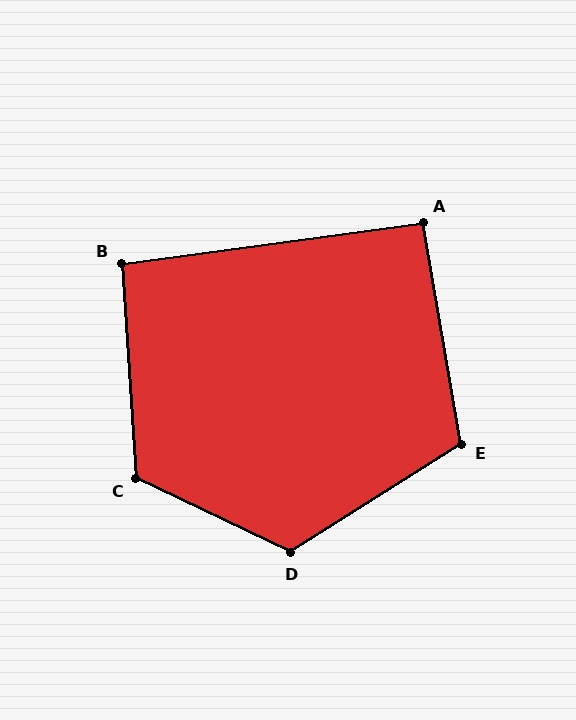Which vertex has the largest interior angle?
D, at approximately 122 degrees.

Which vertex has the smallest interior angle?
A, at approximately 92 degrees.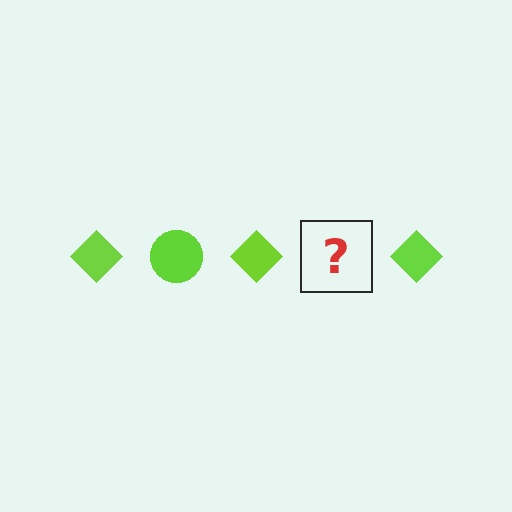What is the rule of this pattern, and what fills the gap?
The rule is that the pattern cycles through diamond, circle shapes in lime. The gap should be filled with a lime circle.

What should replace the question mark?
The question mark should be replaced with a lime circle.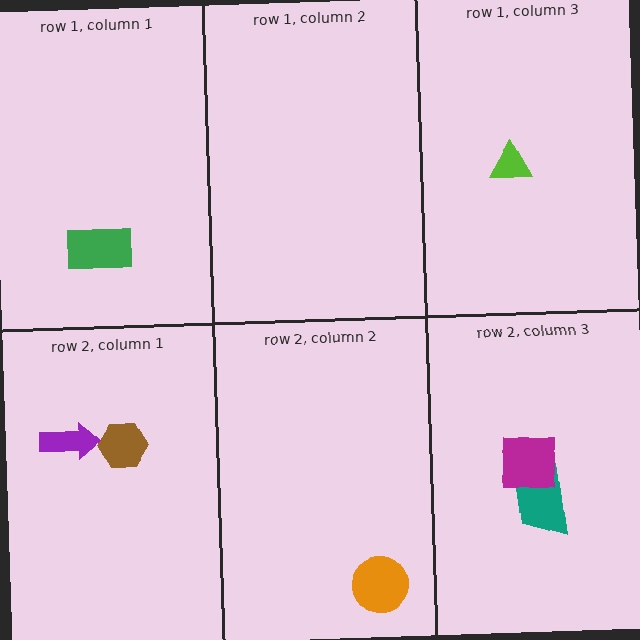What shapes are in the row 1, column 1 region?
The green rectangle.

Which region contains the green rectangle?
The row 1, column 1 region.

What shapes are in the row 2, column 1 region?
The brown hexagon, the purple arrow.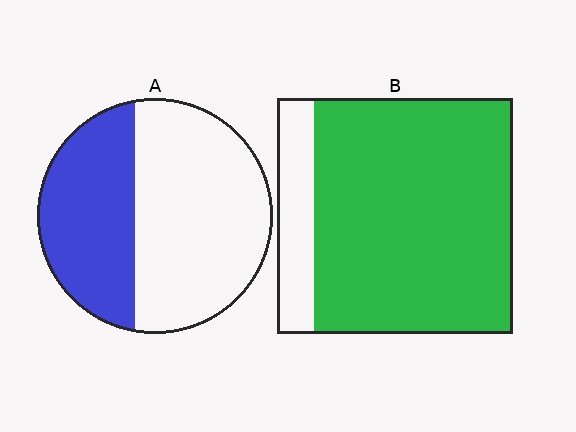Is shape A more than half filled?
No.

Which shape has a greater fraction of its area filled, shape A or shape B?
Shape B.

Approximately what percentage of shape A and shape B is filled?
A is approximately 40% and B is approximately 85%.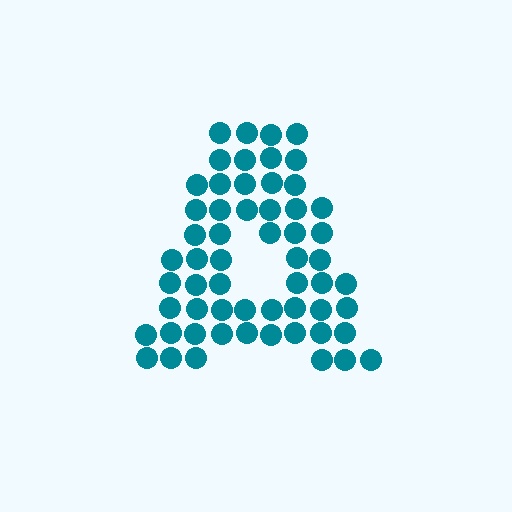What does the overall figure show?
The overall figure shows the letter A.